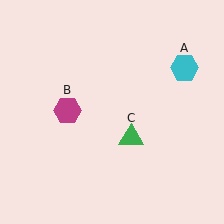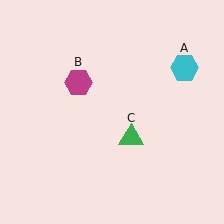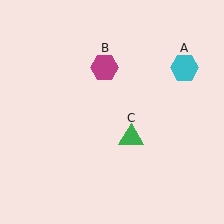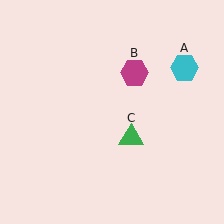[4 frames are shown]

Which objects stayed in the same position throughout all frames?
Cyan hexagon (object A) and green triangle (object C) remained stationary.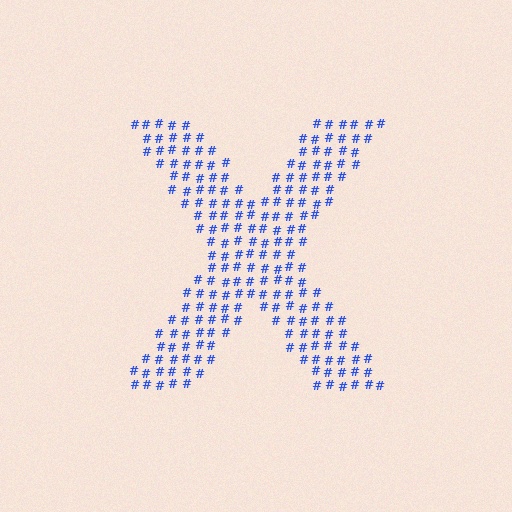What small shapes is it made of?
It is made of small hash symbols.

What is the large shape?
The large shape is the letter X.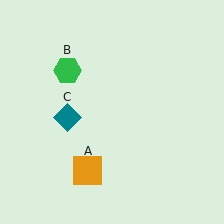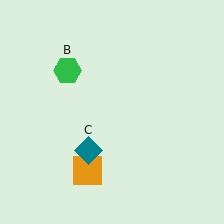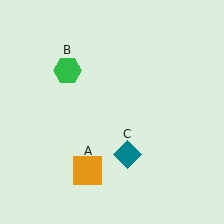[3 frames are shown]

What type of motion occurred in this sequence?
The teal diamond (object C) rotated counterclockwise around the center of the scene.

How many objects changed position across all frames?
1 object changed position: teal diamond (object C).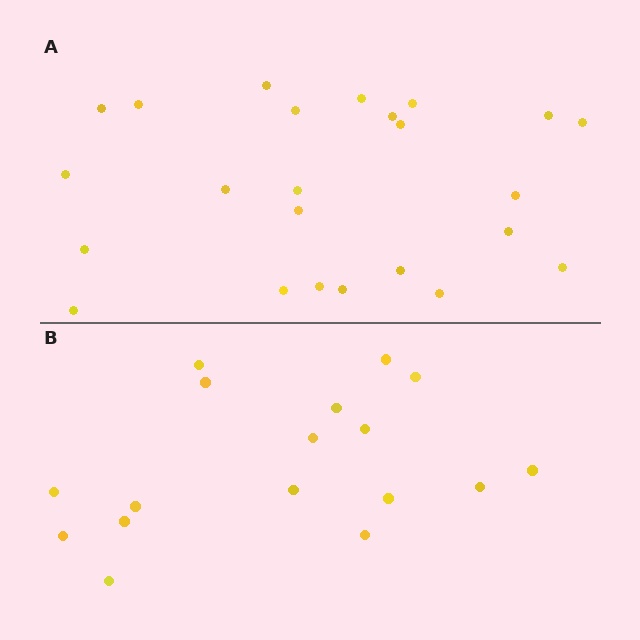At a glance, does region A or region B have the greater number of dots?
Region A (the top region) has more dots.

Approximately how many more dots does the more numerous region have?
Region A has roughly 8 or so more dots than region B.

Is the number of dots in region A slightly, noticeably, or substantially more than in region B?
Region A has noticeably more, but not dramatically so. The ratio is roughly 1.4 to 1.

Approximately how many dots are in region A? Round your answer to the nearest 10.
About 20 dots. (The exact count is 24, which rounds to 20.)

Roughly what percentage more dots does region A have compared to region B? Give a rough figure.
About 40% more.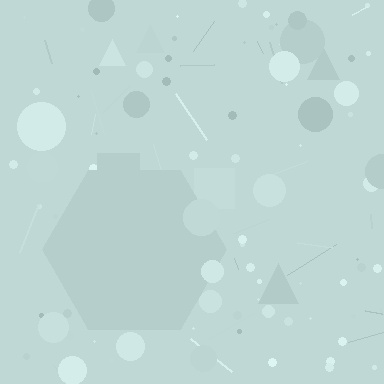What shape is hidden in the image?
A hexagon is hidden in the image.